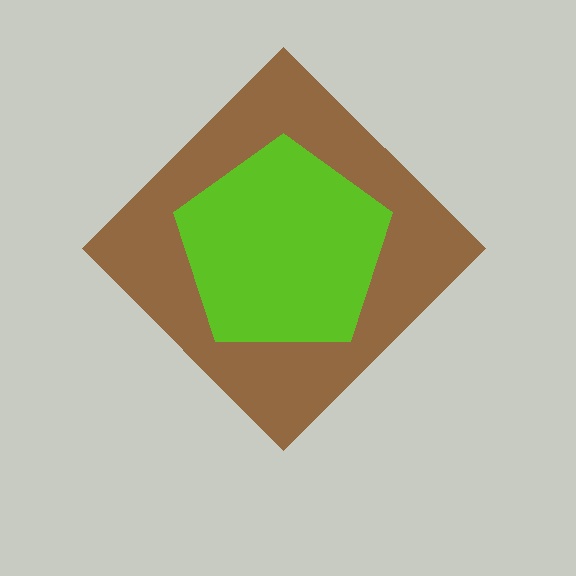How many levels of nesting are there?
2.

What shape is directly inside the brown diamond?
The lime pentagon.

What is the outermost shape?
The brown diamond.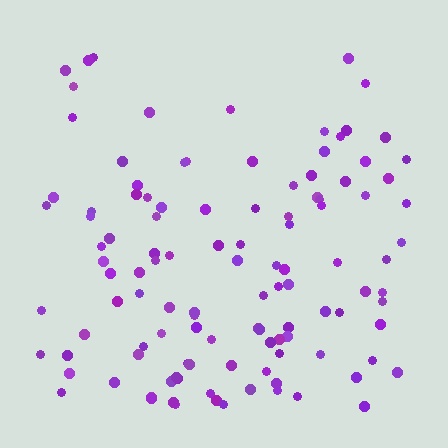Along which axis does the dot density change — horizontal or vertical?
Vertical.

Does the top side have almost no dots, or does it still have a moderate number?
Still a moderate number, just noticeably fewer than the bottom.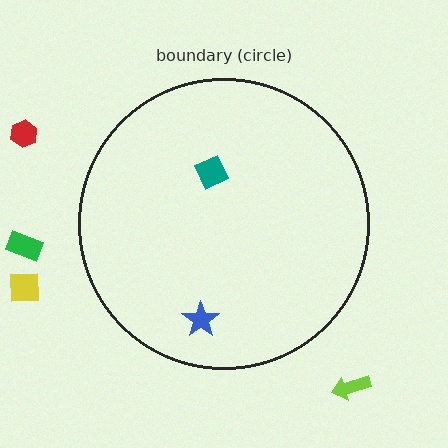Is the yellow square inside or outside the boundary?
Outside.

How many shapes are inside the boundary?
2 inside, 4 outside.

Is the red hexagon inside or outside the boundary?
Outside.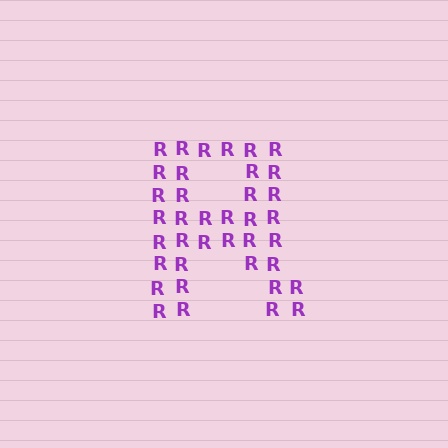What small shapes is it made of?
It is made of small letter R's.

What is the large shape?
The large shape is the letter R.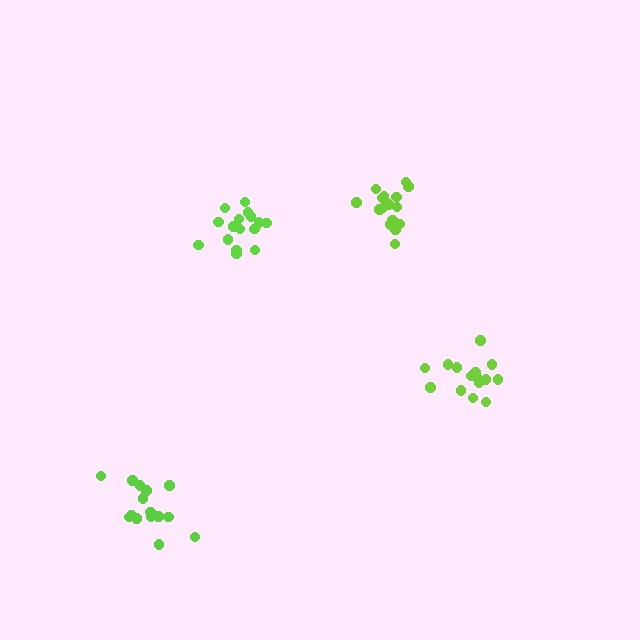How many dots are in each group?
Group 1: 15 dots, Group 2: 15 dots, Group 3: 16 dots, Group 4: 16 dots (62 total).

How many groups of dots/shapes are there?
There are 4 groups.